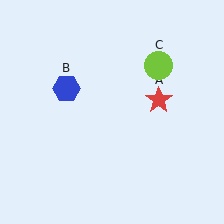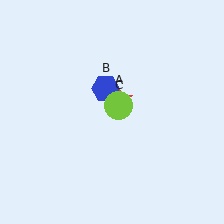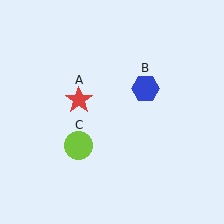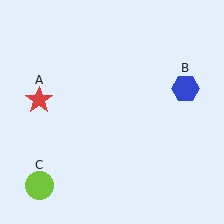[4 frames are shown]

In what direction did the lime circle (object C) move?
The lime circle (object C) moved down and to the left.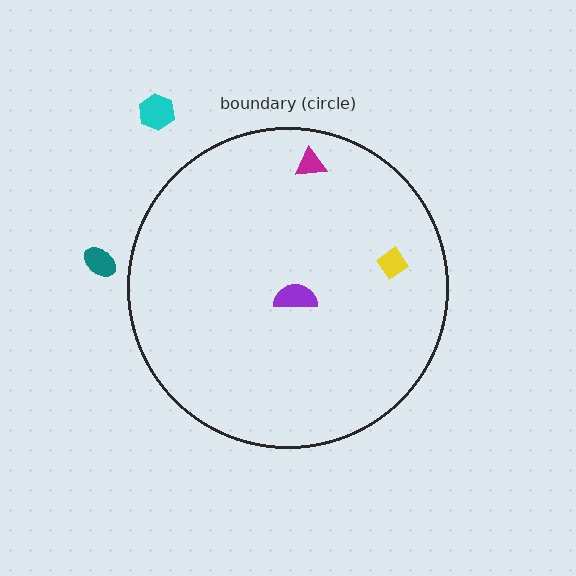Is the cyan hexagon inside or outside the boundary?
Outside.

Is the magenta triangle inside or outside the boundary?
Inside.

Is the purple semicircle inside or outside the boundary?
Inside.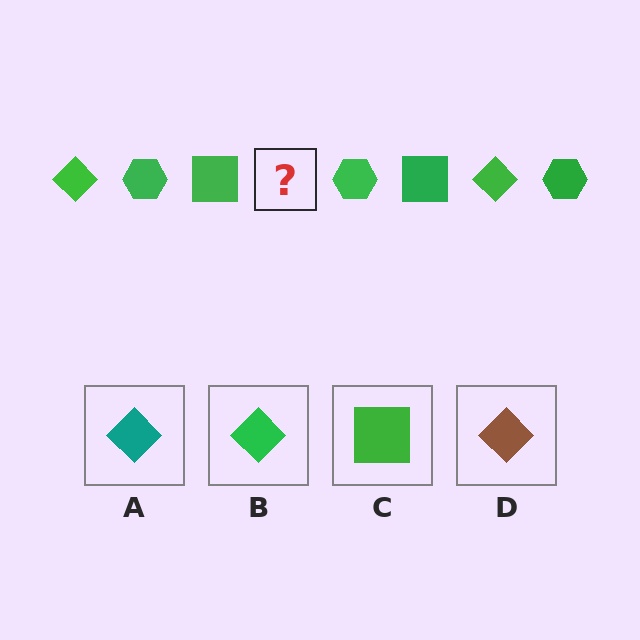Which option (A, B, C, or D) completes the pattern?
B.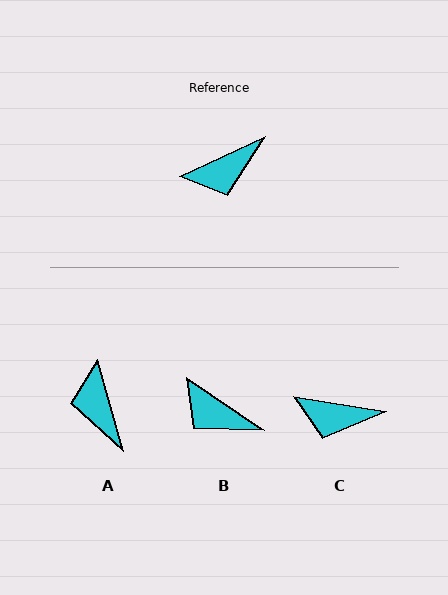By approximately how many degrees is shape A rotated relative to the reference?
Approximately 100 degrees clockwise.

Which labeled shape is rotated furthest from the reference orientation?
A, about 100 degrees away.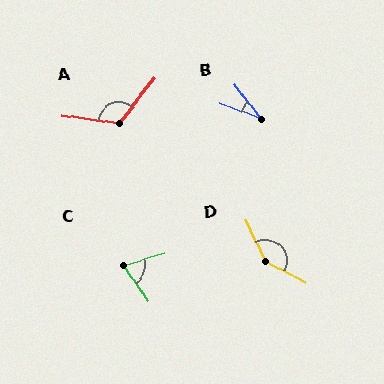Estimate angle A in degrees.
Approximately 120 degrees.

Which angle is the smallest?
B, at approximately 32 degrees.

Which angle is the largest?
D, at approximately 143 degrees.